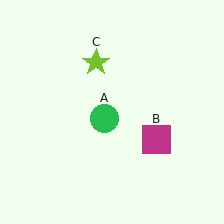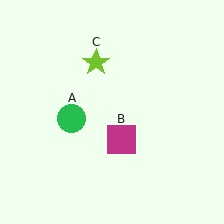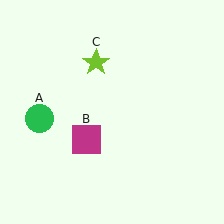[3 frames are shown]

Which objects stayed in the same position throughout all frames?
Lime star (object C) remained stationary.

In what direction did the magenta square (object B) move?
The magenta square (object B) moved left.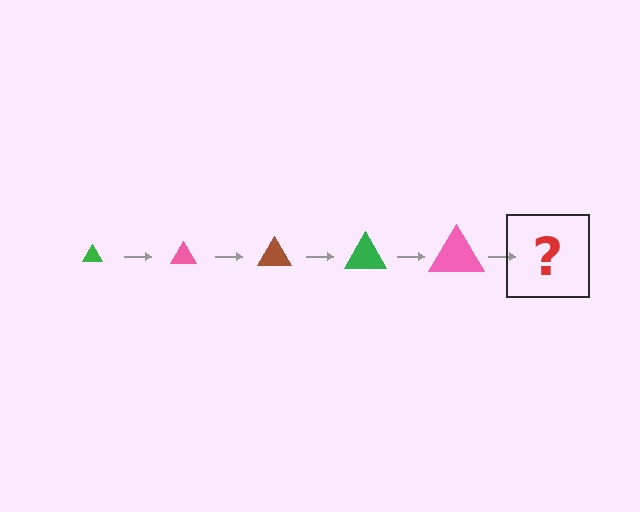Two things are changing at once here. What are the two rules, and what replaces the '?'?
The two rules are that the triangle grows larger each step and the color cycles through green, pink, and brown. The '?' should be a brown triangle, larger than the previous one.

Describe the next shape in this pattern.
It should be a brown triangle, larger than the previous one.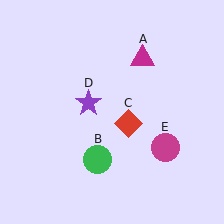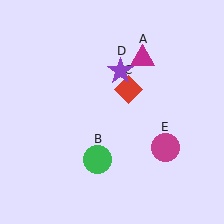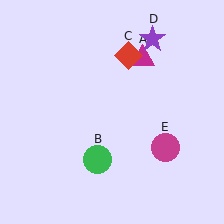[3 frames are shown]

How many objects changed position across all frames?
2 objects changed position: red diamond (object C), purple star (object D).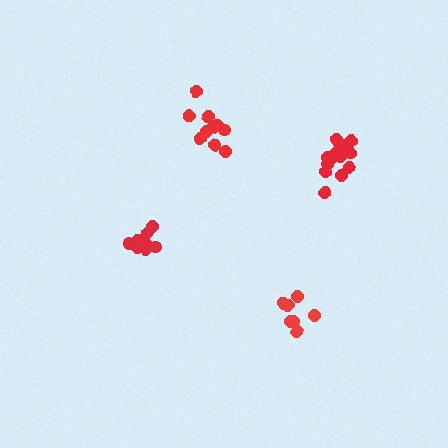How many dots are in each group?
Group 1: 7 dots, Group 2: 13 dots, Group 3: 9 dots, Group 4: 10 dots (39 total).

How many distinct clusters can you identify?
There are 4 distinct clusters.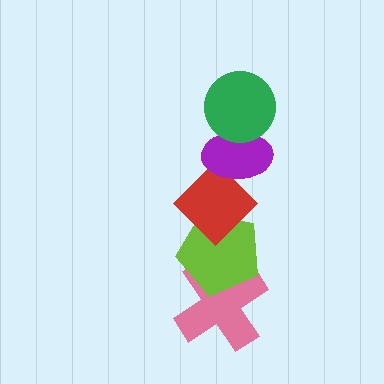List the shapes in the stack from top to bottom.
From top to bottom: the green circle, the purple ellipse, the red diamond, the lime pentagon, the pink cross.